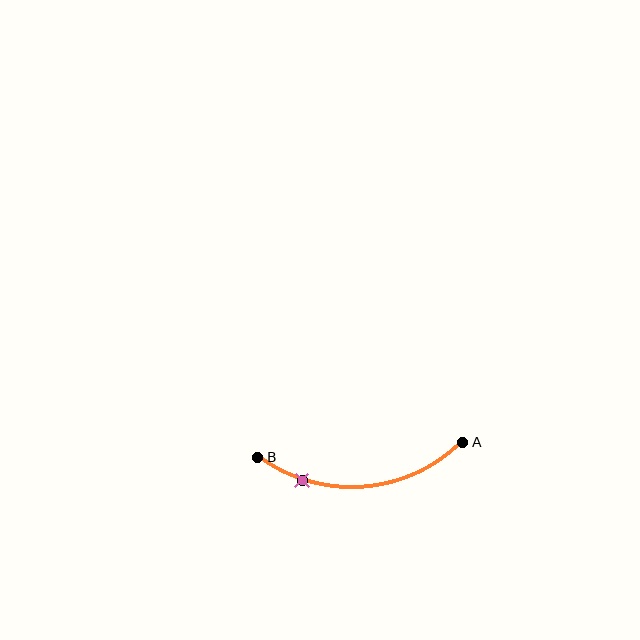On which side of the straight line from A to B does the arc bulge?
The arc bulges below the straight line connecting A and B.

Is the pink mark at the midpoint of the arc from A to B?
No. The pink mark lies on the arc but is closer to endpoint B. The arc midpoint would be at the point on the curve equidistant along the arc from both A and B.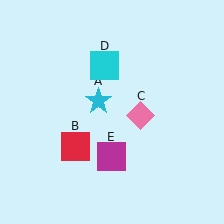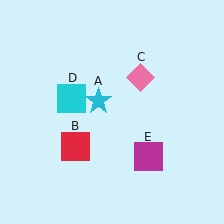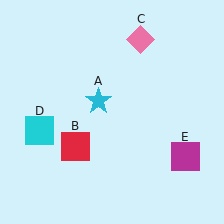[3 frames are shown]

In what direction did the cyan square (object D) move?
The cyan square (object D) moved down and to the left.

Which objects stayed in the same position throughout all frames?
Cyan star (object A) and red square (object B) remained stationary.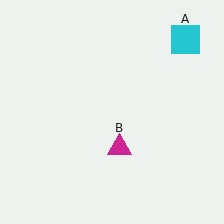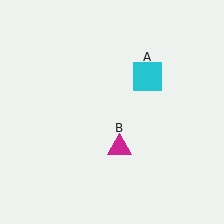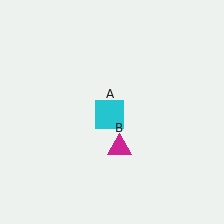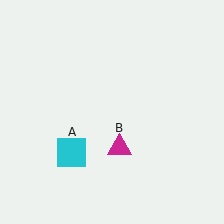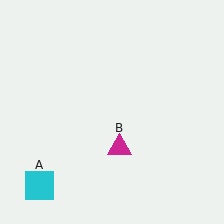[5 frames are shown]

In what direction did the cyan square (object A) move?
The cyan square (object A) moved down and to the left.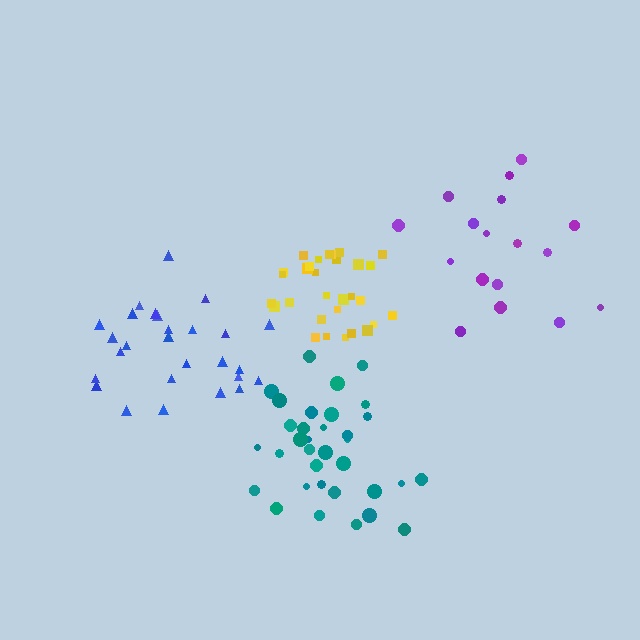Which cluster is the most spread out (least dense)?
Purple.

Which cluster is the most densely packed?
Yellow.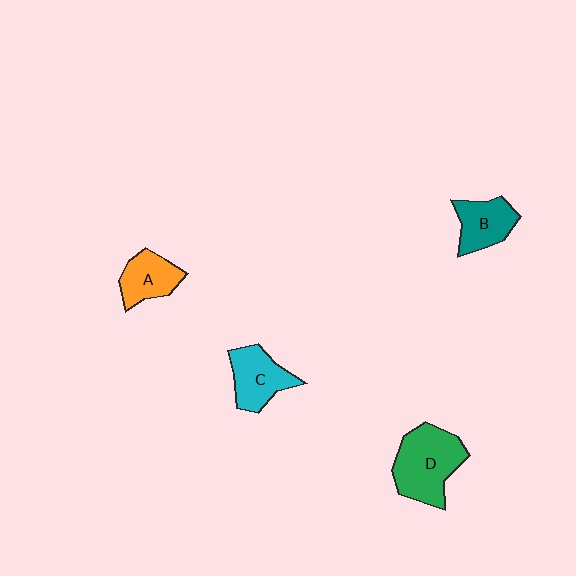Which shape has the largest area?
Shape D (green).